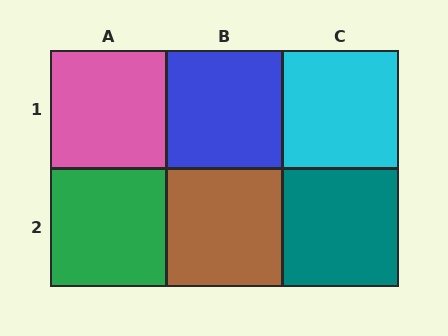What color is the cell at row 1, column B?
Blue.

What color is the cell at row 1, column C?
Cyan.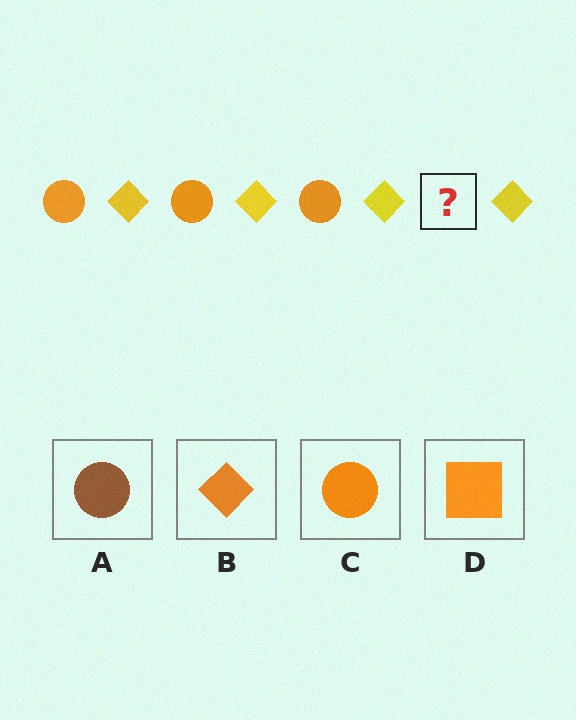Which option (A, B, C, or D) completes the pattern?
C.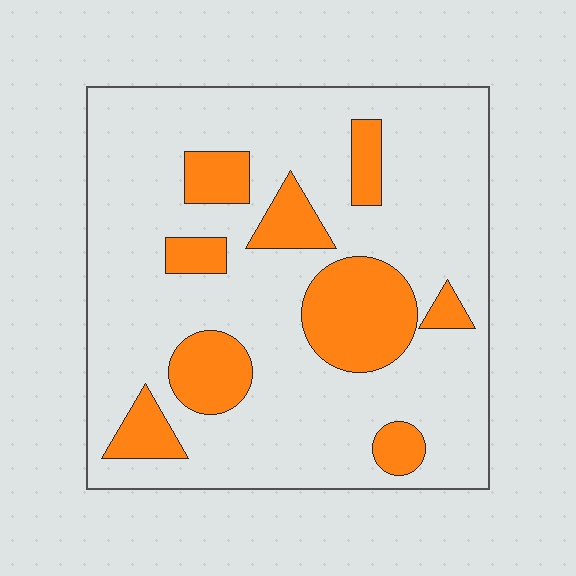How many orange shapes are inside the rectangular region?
9.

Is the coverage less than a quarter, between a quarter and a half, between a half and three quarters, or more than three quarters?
Less than a quarter.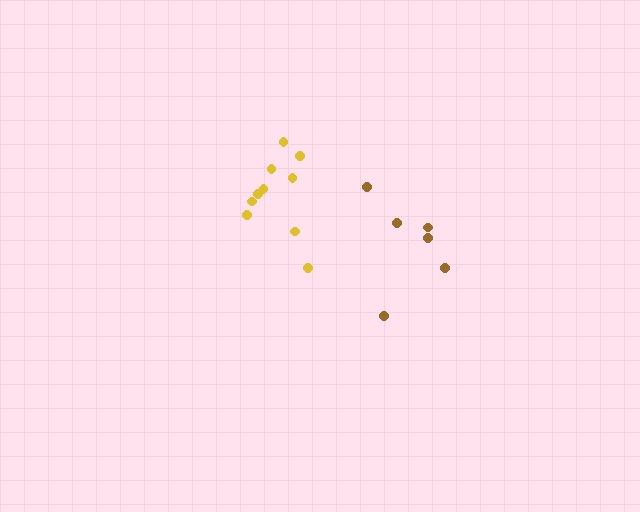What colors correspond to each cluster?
The clusters are colored: yellow, brown.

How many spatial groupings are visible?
There are 2 spatial groupings.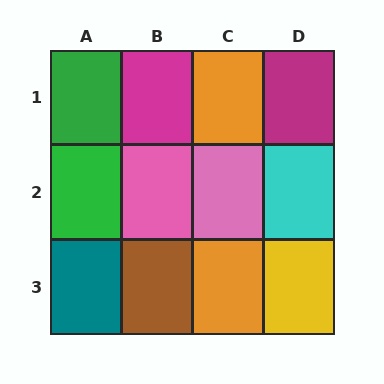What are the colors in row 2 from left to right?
Green, pink, pink, cyan.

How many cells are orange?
2 cells are orange.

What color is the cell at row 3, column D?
Yellow.